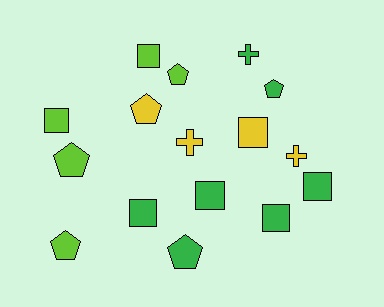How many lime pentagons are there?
There are 3 lime pentagons.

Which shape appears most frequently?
Square, with 7 objects.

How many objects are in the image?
There are 16 objects.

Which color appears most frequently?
Green, with 7 objects.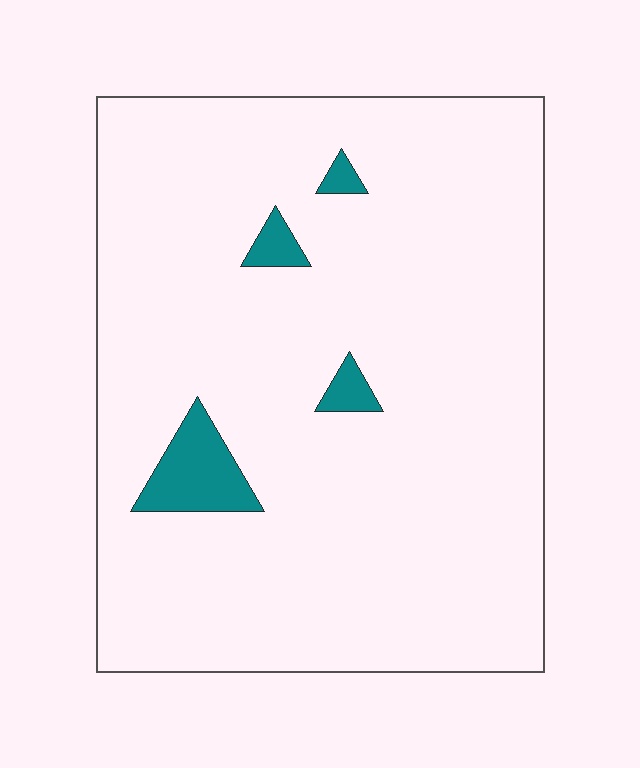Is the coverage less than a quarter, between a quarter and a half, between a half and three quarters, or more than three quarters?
Less than a quarter.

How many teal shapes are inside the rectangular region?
4.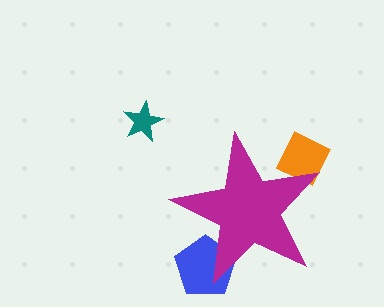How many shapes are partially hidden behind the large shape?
2 shapes are partially hidden.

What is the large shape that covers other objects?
A magenta star.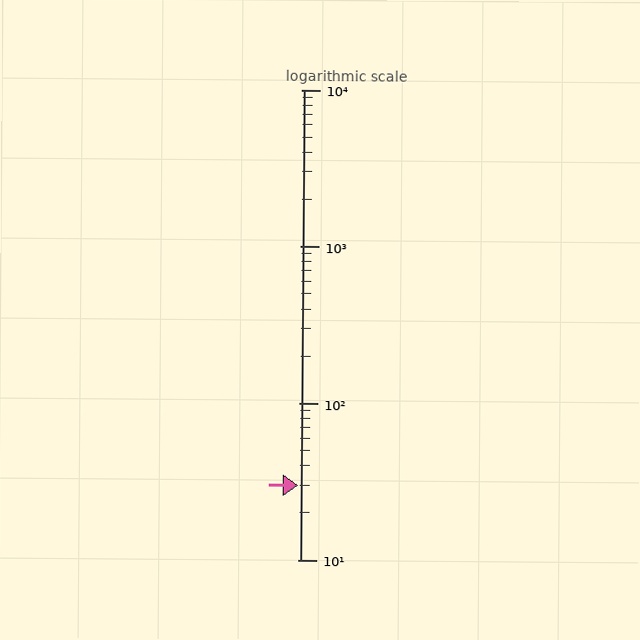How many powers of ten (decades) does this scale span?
The scale spans 3 decades, from 10 to 10000.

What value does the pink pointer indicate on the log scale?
The pointer indicates approximately 30.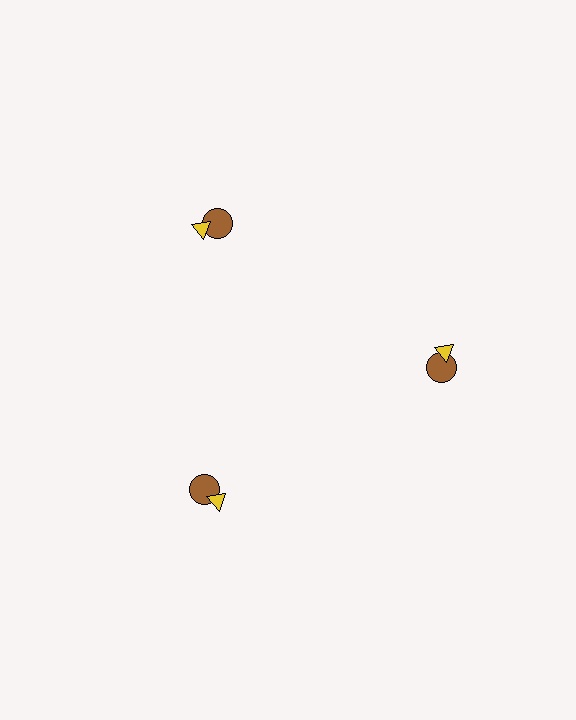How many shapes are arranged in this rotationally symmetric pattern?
There are 6 shapes, arranged in 3 groups of 2.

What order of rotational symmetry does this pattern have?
This pattern has 3-fold rotational symmetry.